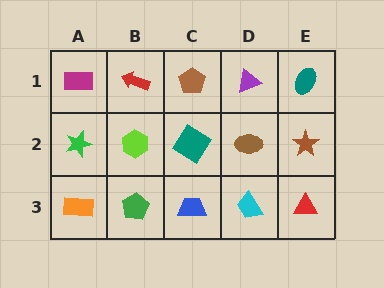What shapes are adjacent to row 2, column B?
A red arrow (row 1, column B), a green pentagon (row 3, column B), a green star (row 2, column A), a teal diamond (row 2, column C).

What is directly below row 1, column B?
A lime hexagon.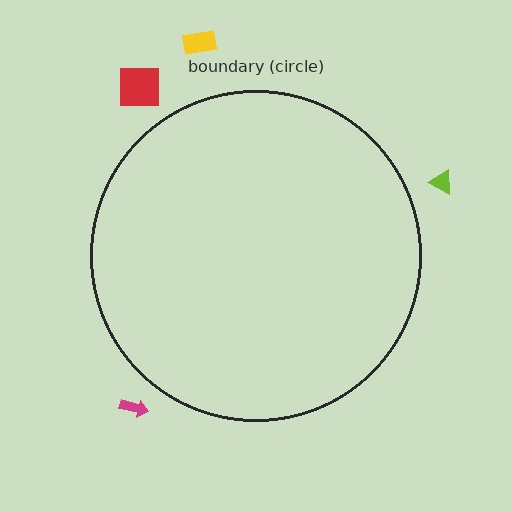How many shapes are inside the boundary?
0 inside, 4 outside.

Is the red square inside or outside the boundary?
Outside.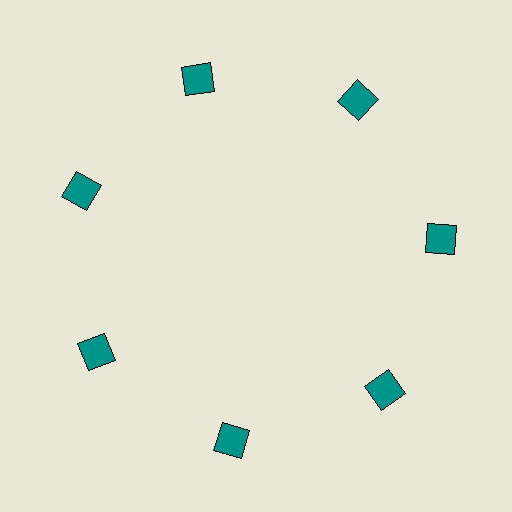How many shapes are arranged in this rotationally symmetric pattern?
There are 7 shapes, arranged in 7 groups of 1.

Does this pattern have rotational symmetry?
Yes, this pattern has 7-fold rotational symmetry. It looks the same after rotating 51 degrees around the center.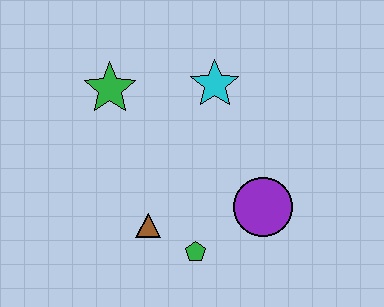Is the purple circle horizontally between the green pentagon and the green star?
No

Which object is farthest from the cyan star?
The green pentagon is farthest from the cyan star.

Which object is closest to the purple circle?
The green pentagon is closest to the purple circle.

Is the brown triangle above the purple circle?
No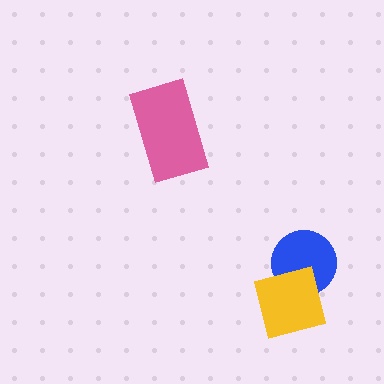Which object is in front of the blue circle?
The yellow square is in front of the blue circle.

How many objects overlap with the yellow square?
1 object overlaps with the yellow square.